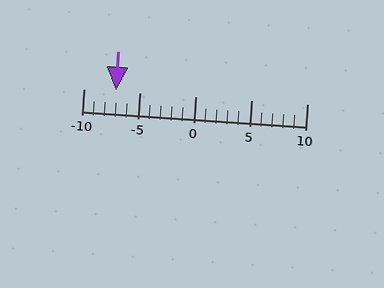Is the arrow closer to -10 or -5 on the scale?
The arrow is closer to -5.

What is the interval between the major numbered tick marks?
The major tick marks are spaced 5 units apart.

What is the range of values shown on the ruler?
The ruler shows values from -10 to 10.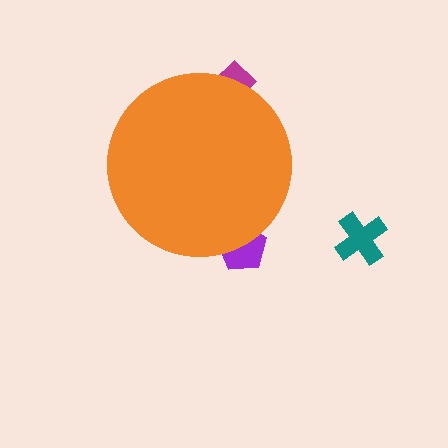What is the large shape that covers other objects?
An orange circle.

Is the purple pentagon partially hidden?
Yes, the purple pentagon is partially hidden behind the orange circle.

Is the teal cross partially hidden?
No, the teal cross is fully visible.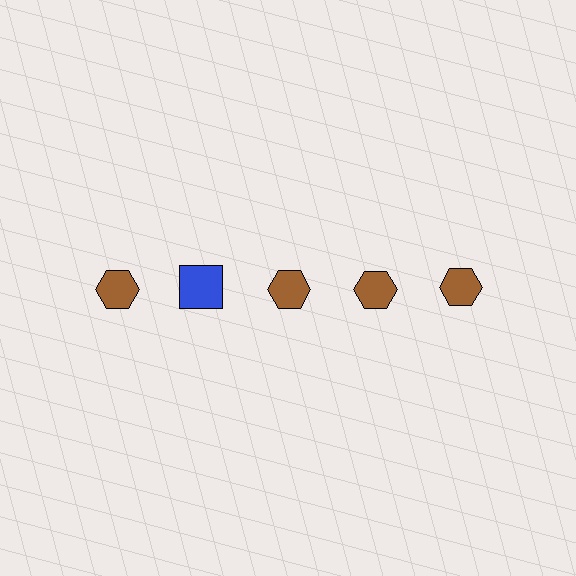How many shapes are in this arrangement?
There are 5 shapes arranged in a grid pattern.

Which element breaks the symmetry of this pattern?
The blue square in the top row, second from left column breaks the symmetry. All other shapes are brown hexagons.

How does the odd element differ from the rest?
It differs in both color (blue instead of brown) and shape (square instead of hexagon).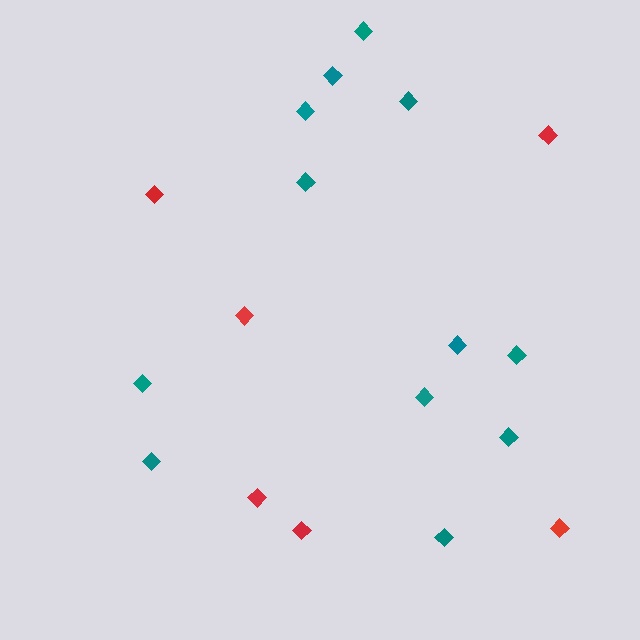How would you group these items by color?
There are 2 groups: one group of red diamonds (6) and one group of teal diamonds (12).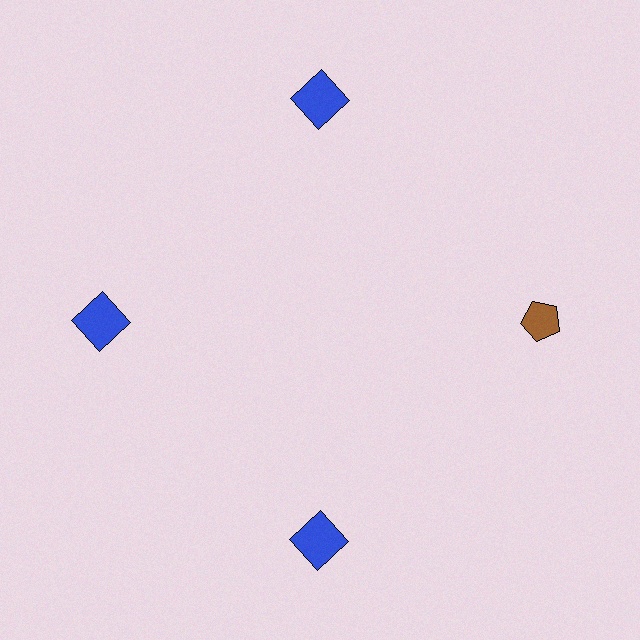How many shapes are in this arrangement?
There are 4 shapes arranged in a ring pattern.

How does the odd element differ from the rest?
It differs in both color (brown instead of blue) and shape (pentagon instead of square).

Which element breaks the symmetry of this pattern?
The brown pentagon at roughly the 3 o'clock position breaks the symmetry. All other shapes are blue squares.